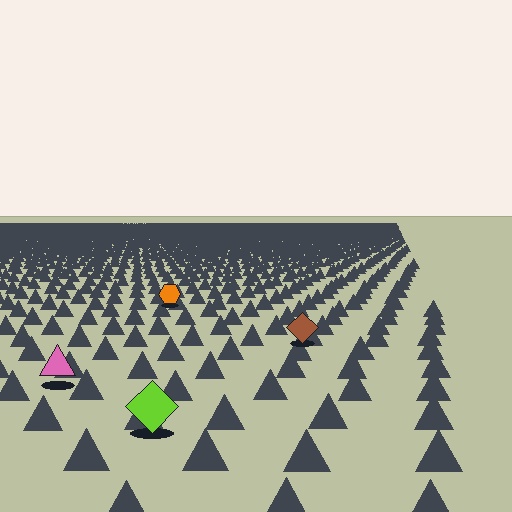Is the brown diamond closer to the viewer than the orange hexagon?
Yes. The brown diamond is closer — you can tell from the texture gradient: the ground texture is coarser near it.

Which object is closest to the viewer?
The lime diamond is closest. The texture marks near it are larger and more spread out.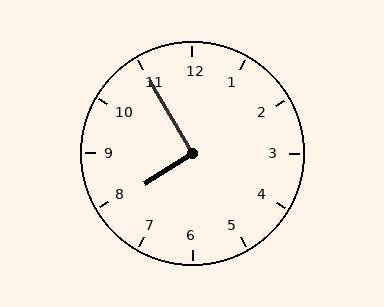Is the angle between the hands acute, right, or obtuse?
It is right.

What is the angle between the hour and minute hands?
Approximately 92 degrees.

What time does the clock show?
7:55.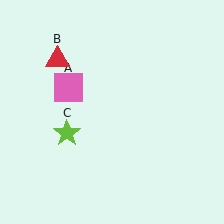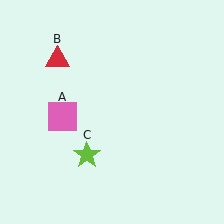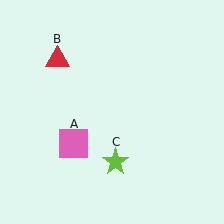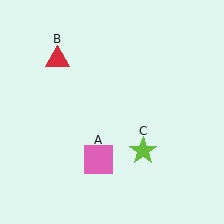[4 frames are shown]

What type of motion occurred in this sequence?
The pink square (object A), lime star (object C) rotated counterclockwise around the center of the scene.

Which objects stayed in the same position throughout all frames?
Red triangle (object B) remained stationary.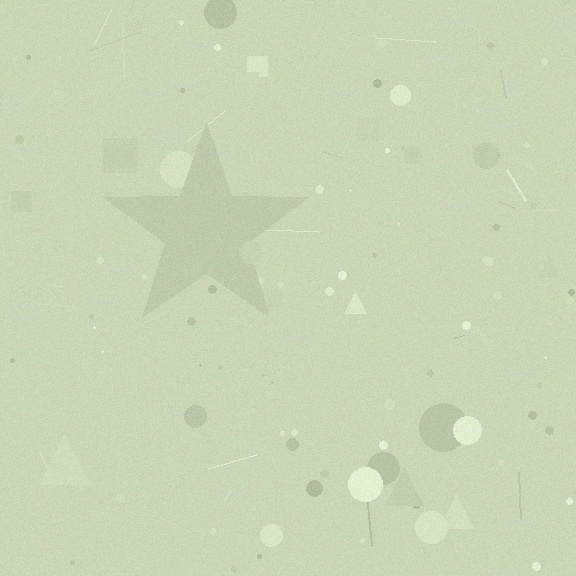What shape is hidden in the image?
A star is hidden in the image.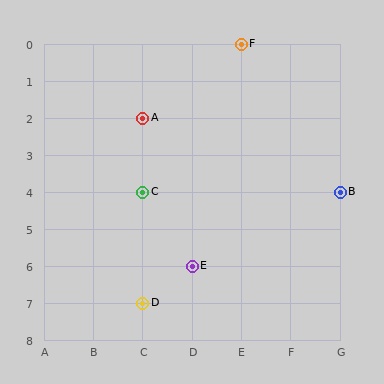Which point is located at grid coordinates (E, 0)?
Point F is at (E, 0).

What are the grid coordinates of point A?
Point A is at grid coordinates (C, 2).